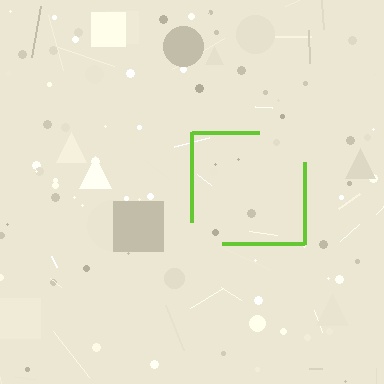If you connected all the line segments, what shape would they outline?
They would outline a square.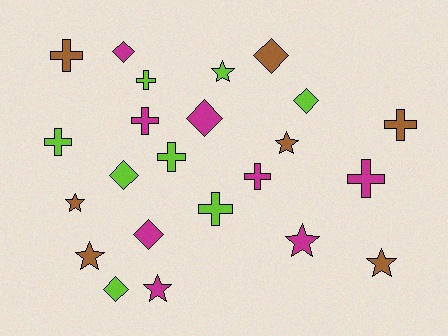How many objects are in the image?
There are 23 objects.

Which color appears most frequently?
Lime, with 8 objects.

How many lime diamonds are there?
There are 3 lime diamonds.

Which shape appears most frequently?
Cross, with 9 objects.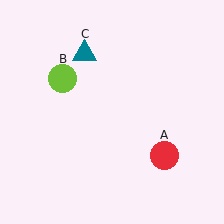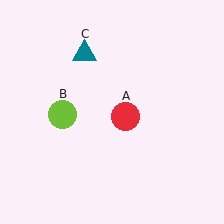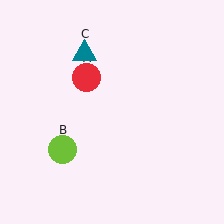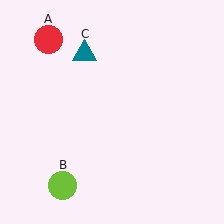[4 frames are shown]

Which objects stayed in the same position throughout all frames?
Teal triangle (object C) remained stationary.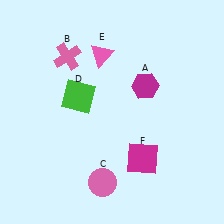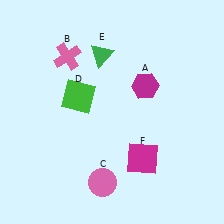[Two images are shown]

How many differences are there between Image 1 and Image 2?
There is 1 difference between the two images.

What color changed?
The triangle (E) changed from pink in Image 1 to green in Image 2.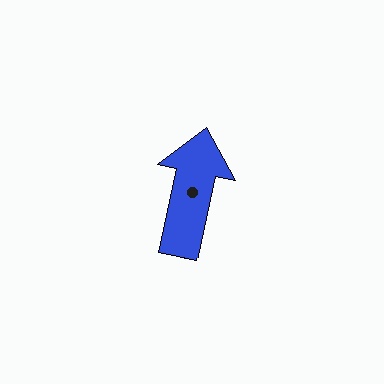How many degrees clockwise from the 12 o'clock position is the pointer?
Approximately 12 degrees.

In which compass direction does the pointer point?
North.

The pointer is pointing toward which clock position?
Roughly 12 o'clock.